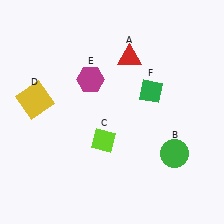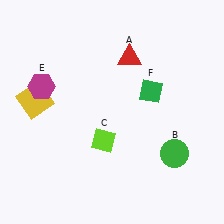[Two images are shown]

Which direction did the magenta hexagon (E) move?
The magenta hexagon (E) moved left.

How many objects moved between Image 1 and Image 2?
1 object moved between the two images.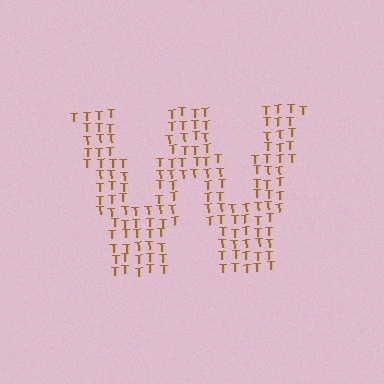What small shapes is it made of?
It is made of small letter T's.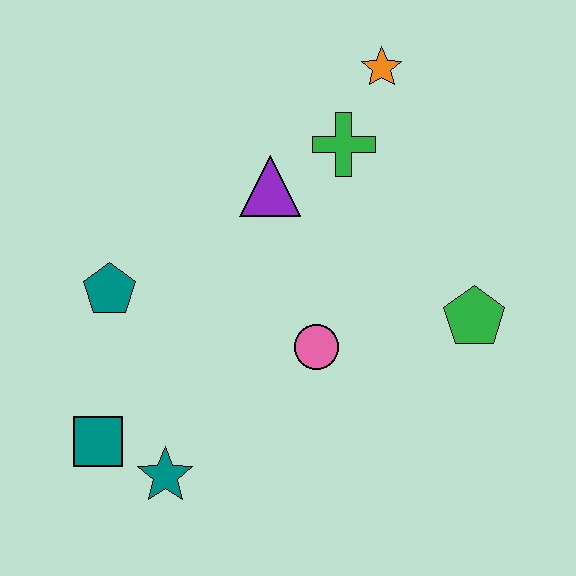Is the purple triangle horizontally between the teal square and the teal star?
No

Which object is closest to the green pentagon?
The pink circle is closest to the green pentagon.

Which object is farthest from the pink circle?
The orange star is farthest from the pink circle.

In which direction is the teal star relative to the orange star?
The teal star is below the orange star.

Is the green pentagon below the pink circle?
No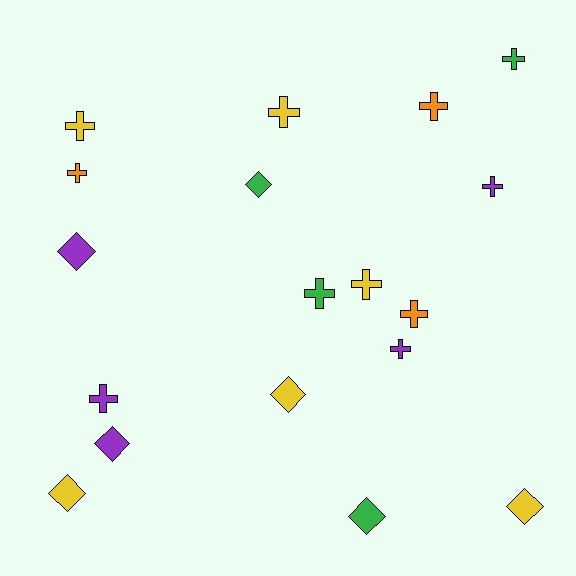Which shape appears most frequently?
Cross, with 11 objects.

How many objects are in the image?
There are 18 objects.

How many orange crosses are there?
There are 3 orange crosses.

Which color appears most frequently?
Yellow, with 6 objects.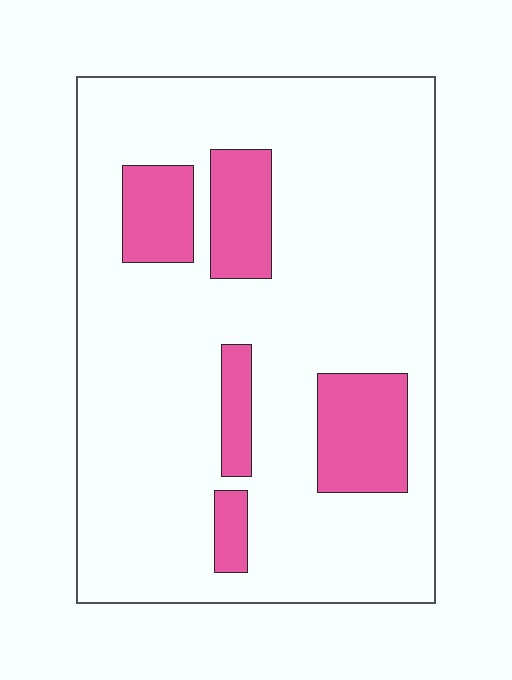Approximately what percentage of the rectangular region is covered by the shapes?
Approximately 15%.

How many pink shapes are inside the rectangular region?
5.